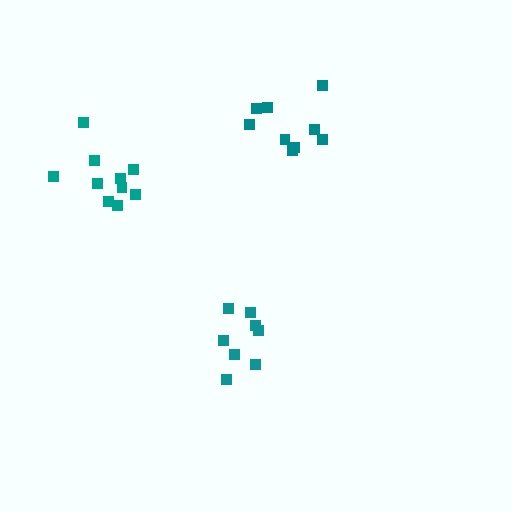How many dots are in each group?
Group 1: 9 dots, Group 2: 10 dots, Group 3: 8 dots (27 total).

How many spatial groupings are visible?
There are 3 spatial groupings.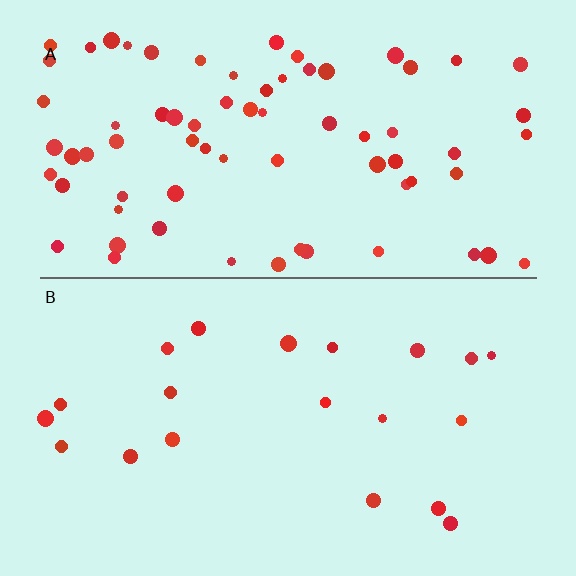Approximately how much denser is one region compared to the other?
Approximately 3.6× — region A over region B.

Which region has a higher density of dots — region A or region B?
A (the top).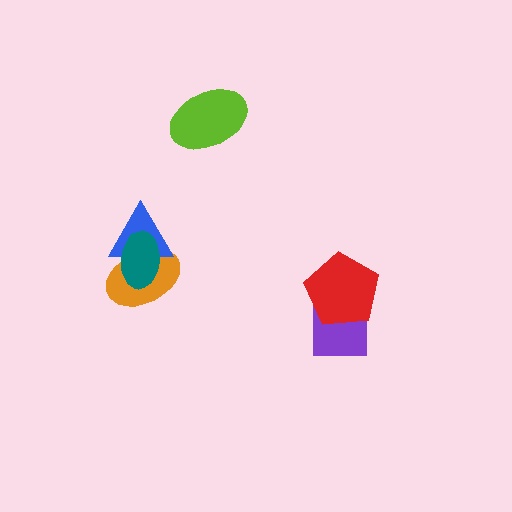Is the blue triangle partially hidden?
Yes, it is partially covered by another shape.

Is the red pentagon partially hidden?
No, no other shape covers it.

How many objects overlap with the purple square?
1 object overlaps with the purple square.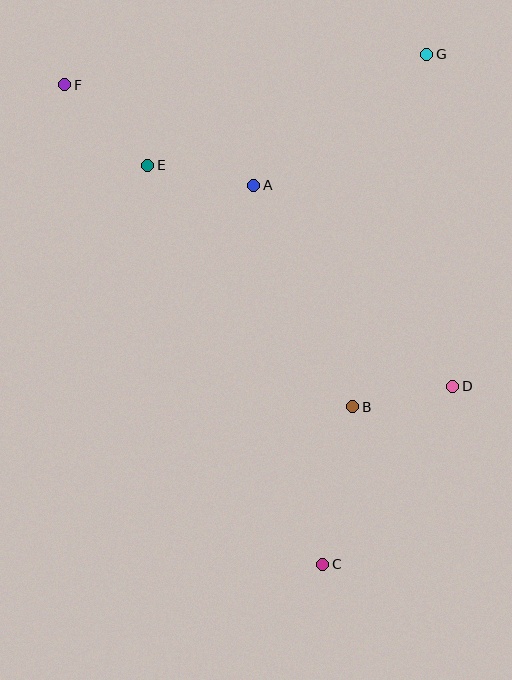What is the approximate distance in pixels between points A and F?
The distance between A and F is approximately 214 pixels.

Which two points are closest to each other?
Points B and D are closest to each other.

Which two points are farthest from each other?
Points C and F are farthest from each other.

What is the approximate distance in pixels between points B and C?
The distance between B and C is approximately 160 pixels.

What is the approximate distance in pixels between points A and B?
The distance between A and B is approximately 243 pixels.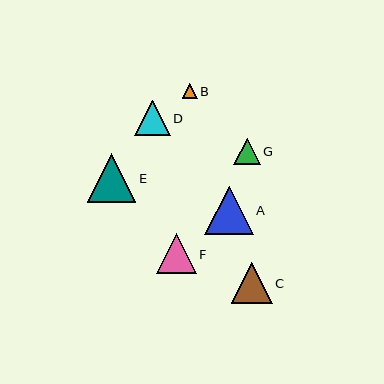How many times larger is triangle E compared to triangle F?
Triangle E is approximately 1.2 times the size of triangle F.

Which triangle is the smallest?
Triangle B is the smallest with a size of approximately 15 pixels.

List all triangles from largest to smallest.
From largest to smallest: E, A, C, F, D, G, B.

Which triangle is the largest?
Triangle E is the largest with a size of approximately 48 pixels.